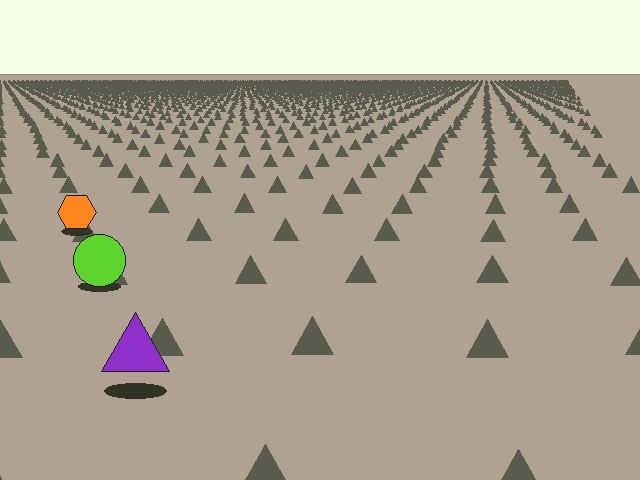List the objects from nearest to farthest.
From nearest to farthest: the purple triangle, the lime circle, the orange hexagon.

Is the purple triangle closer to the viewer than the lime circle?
Yes. The purple triangle is closer — you can tell from the texture gradient: the ground texture is coarser near it.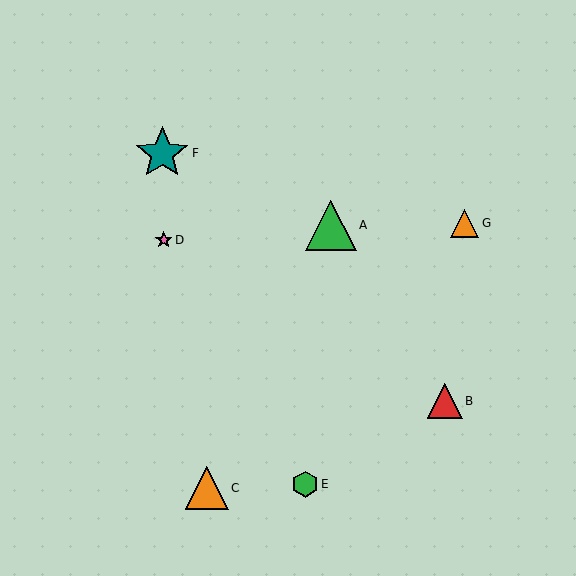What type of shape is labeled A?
Shape A is a green triangle.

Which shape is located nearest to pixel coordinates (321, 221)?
The green triangle (labeled A) at (331, 225) is nearest to that location.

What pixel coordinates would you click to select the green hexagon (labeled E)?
Click at (305, 484) to select the green hexagon E.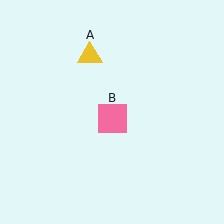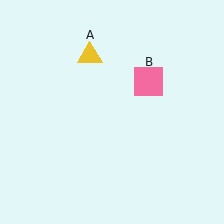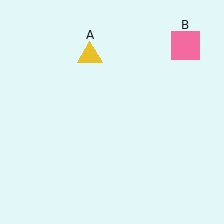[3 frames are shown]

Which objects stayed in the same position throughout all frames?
Yellow triangle (object A) remained stationary.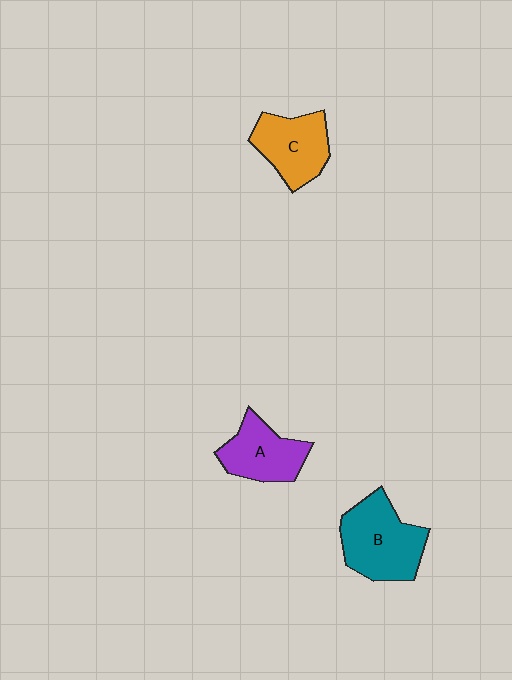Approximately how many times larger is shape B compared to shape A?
Approximately 1.4 times.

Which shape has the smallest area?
Shape A (purple).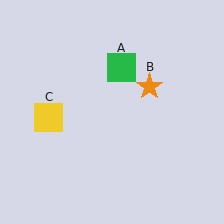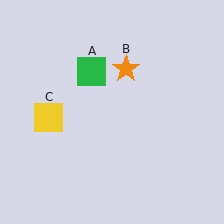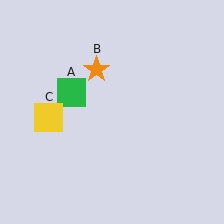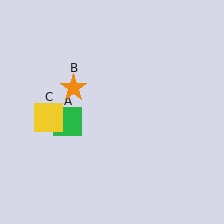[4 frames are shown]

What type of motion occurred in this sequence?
The green square (object A), orange star (object B) rotated counterclockwise around the center of the scene.